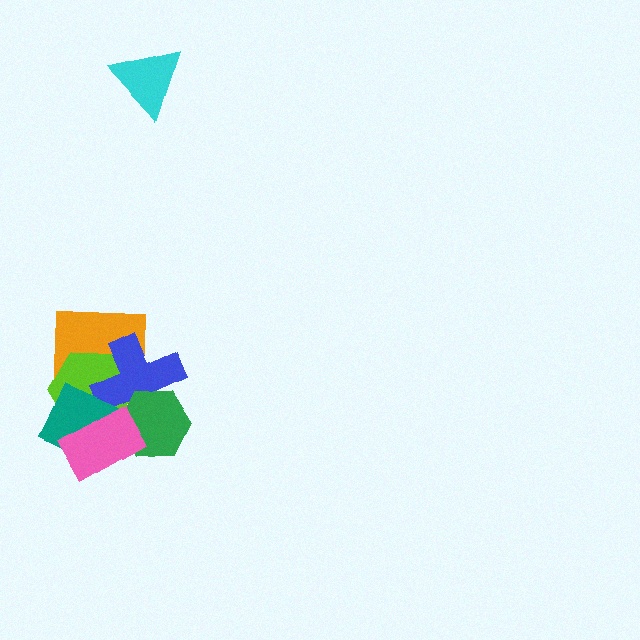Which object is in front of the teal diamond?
The pink rectangle is in front of the teal diamond.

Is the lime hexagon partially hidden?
Yes, it is partially covered by another shape.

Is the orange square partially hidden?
Yes, it is partially covered by another shape.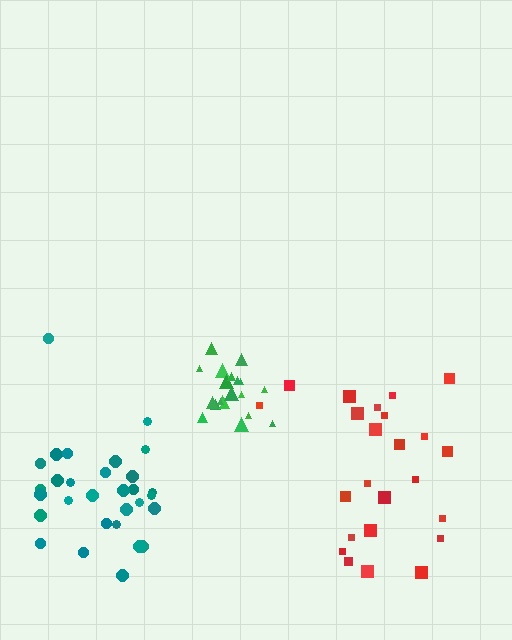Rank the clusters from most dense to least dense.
green, teal, red.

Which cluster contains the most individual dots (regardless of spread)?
Teal (31).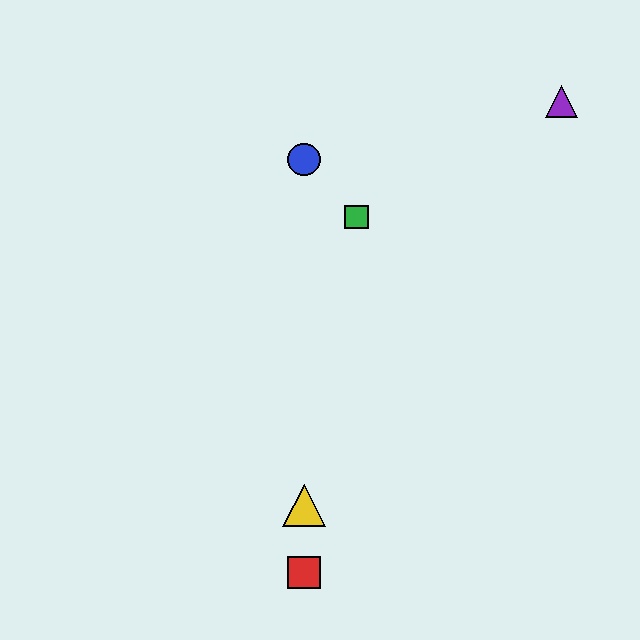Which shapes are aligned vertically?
The red square, the blue circle, the yellow triangle are aligned vertically.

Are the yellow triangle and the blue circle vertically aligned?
Yes, both are at x≈304.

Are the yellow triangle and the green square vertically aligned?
No, the yellow triangle is at x≈304 and the green square is at x≈356.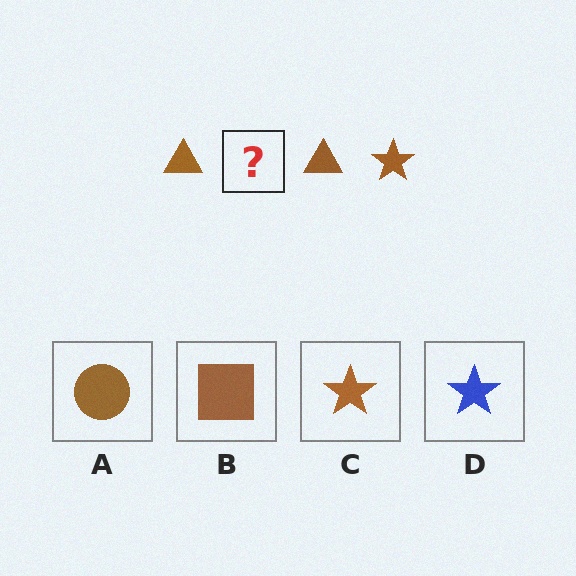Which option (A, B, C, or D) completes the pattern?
C.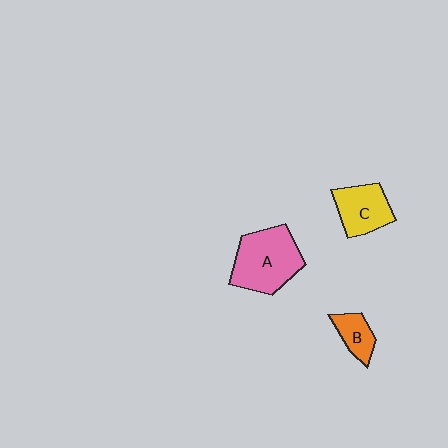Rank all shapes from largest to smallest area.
From largest to smallest: A (pink), C (yellow), B (orange).